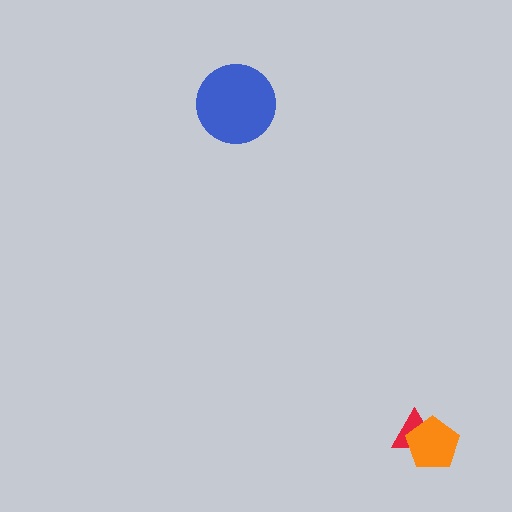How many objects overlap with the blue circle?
0 objects overlap with the blue circle.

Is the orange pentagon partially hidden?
No, no other shape covers it.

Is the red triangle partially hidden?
Yes, it is partially covered by another shape.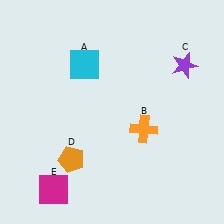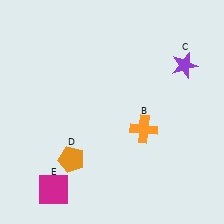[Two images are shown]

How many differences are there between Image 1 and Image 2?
There is 1 difference between the two images.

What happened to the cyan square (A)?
The cyan square (A) was removed in Image 2. It was in the top-left area of Image 1.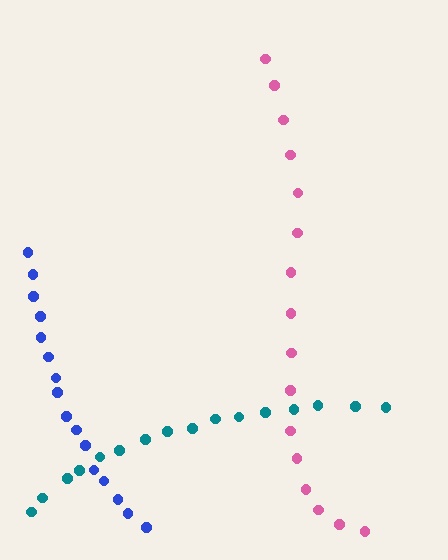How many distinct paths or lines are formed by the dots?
There are 3 distinct paths.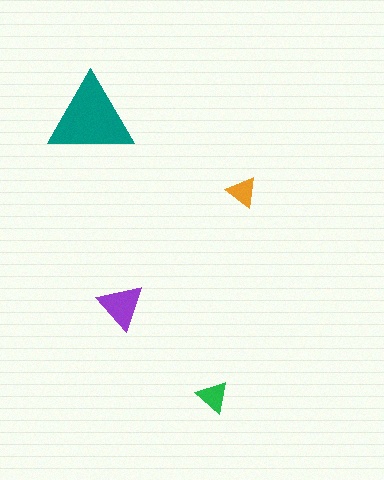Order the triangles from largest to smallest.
the teal one, the purple one, the green one, the orange one.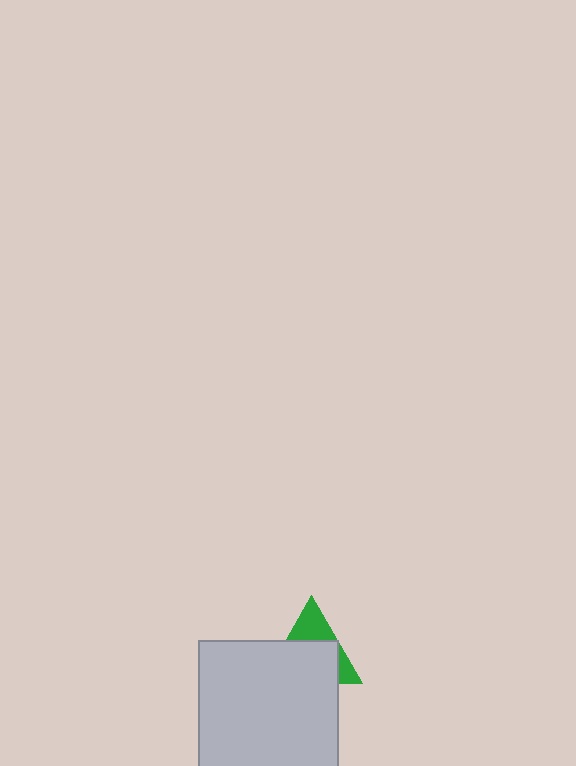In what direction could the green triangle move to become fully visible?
The green triangle could move up. That would shift it out from behind the light gray square entirely.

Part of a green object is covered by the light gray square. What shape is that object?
It is a triangle.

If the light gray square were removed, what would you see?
You would see the complete green triangle.